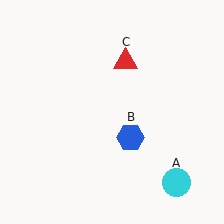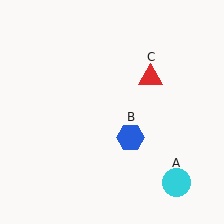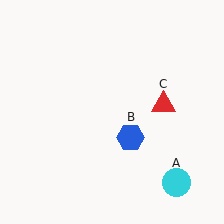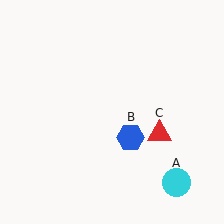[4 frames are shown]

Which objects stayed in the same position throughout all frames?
Cyan circle (object A) and blue hexagon (object B) remained stationary.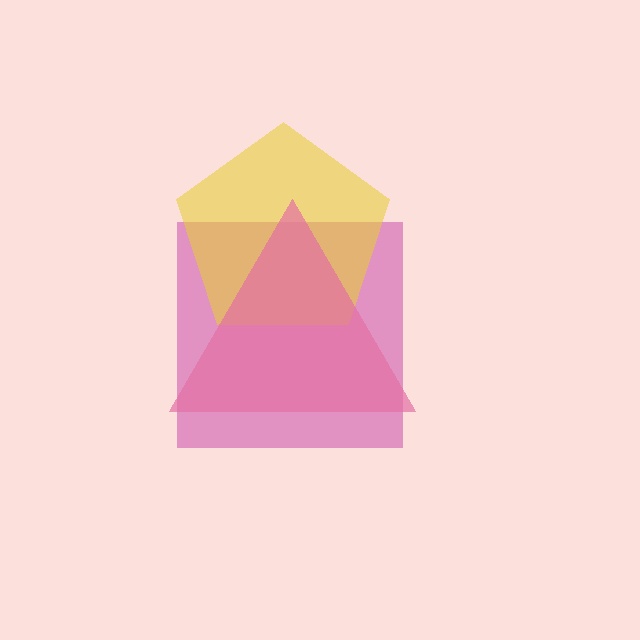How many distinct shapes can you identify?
There are 3 distinct shapes: a magenta square, a yellow pentagon, a pink triangle.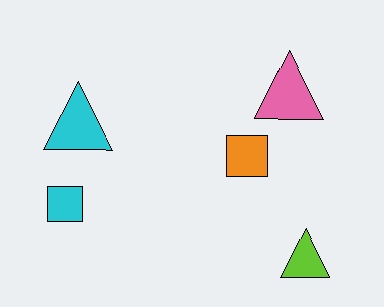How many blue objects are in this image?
There are no blue objects.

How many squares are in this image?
There are 2 squares.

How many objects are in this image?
There are 5 objects.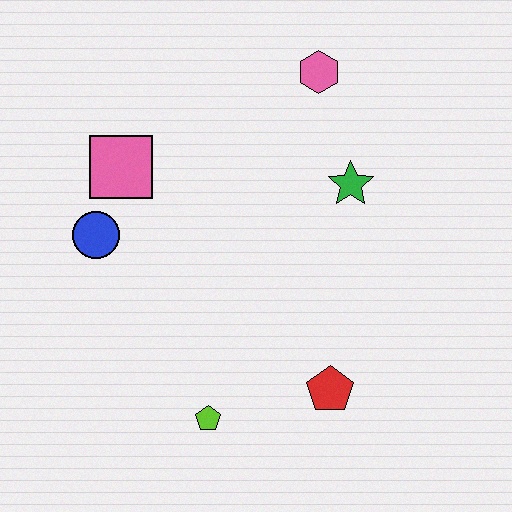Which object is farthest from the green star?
The lime pentagon is farthest from the green star.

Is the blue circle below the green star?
Yes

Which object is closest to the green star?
The pink hexagon is closest to the green star.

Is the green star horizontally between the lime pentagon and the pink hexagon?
No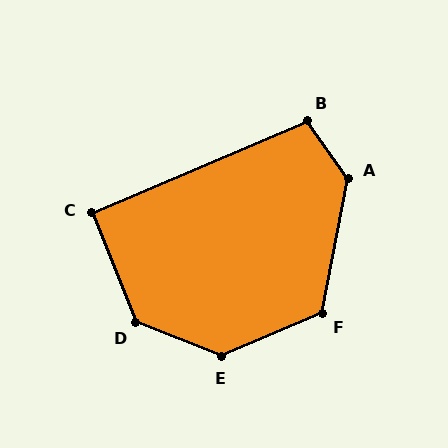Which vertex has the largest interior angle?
E, at approximately 135 degrees.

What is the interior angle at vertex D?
Approximately 133 degrees (obtuse).